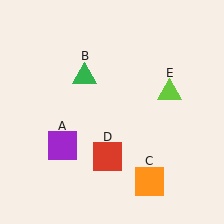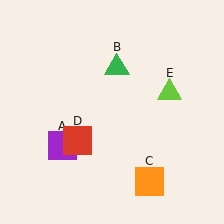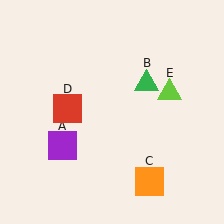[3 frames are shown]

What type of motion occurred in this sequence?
The green triangle (object B), red square (object D) rotated clockwise around the center of the scene.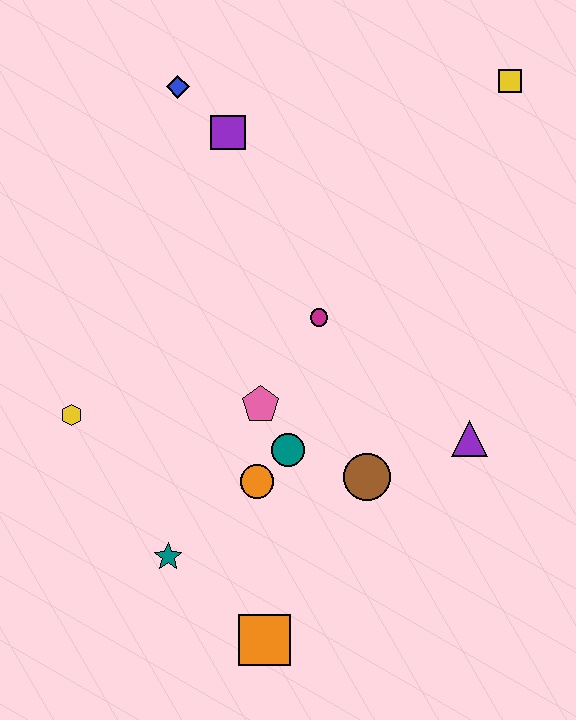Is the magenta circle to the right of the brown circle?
No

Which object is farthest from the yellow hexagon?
The yellow square is farthest from the yellow hexagon.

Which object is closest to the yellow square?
The purple square is closest to the yellow square.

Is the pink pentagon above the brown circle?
Yes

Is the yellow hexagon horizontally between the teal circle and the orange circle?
No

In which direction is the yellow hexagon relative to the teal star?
The yellow hexagon is above the teal star.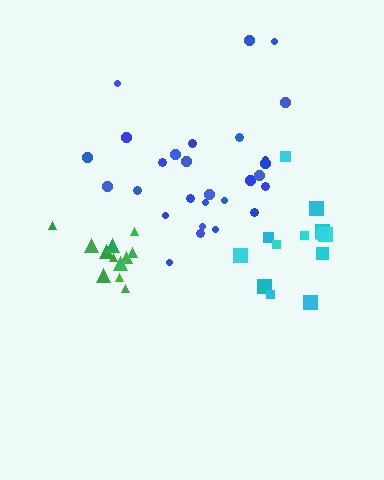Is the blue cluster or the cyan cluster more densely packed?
Blue.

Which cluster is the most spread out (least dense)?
Cyan.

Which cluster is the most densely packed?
Green.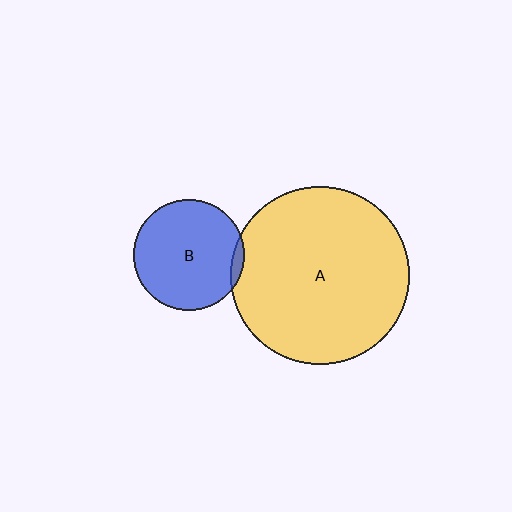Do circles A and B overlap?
Yes.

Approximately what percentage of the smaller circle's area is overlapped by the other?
Approximately 5%.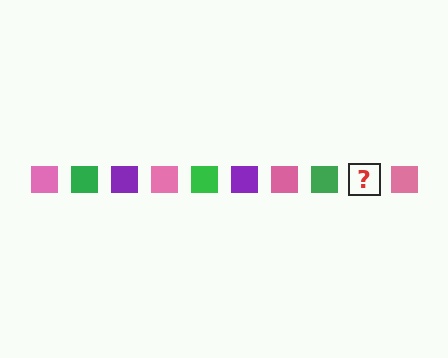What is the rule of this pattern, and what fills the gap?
The rule is that the pattern cycles through pink, green, purple squares. The gap should be filled with a purple square.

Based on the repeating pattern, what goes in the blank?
The blank should be a purple square.